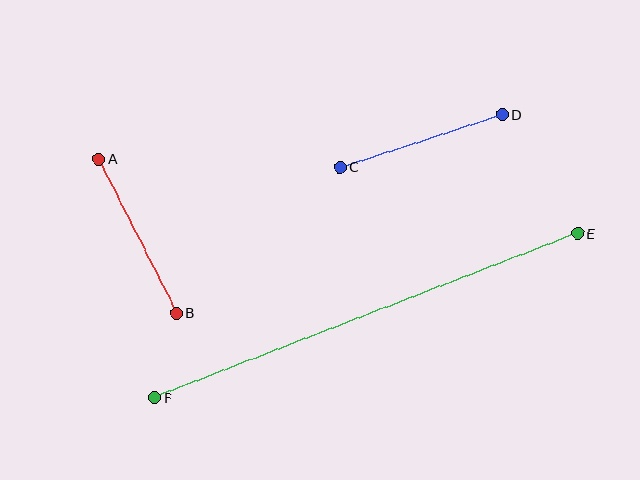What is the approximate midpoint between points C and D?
The midpoint is at approximately (421, 141) pixels.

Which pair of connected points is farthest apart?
Points E and F are farthest apart.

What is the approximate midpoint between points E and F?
The midpoint is at approximately (366, 316) pixels.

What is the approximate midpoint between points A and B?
The midpoint is at approximately (138, 236) pixels.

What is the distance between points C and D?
The distance is approximately 170 pixels.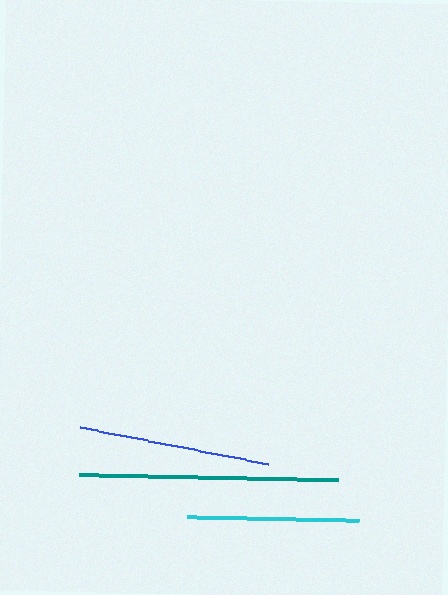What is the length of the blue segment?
The blue segment is approximately 191 pixels long.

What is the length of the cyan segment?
The cyan segment is approximately 172 pixels long.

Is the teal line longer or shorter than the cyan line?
The teal line is longer than the cyan line.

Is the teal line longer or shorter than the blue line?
The teal line is longer than the blue line.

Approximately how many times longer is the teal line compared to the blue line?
The teal line is approximately 1.4 times the length of the blue line.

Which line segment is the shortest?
The cyan line is the shortest at approximately 172 pixels.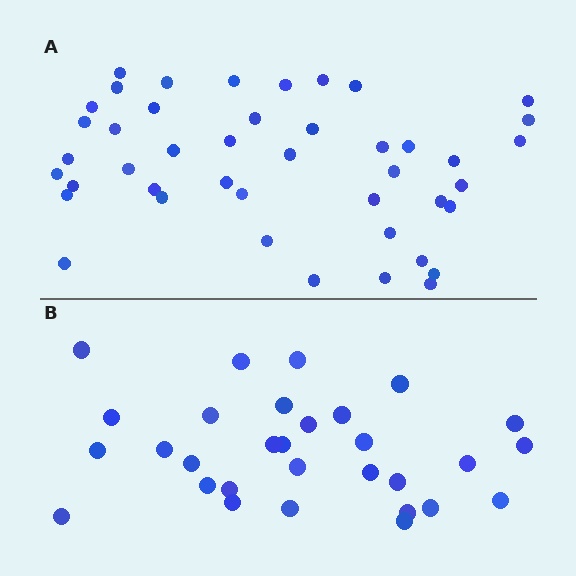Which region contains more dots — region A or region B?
Region A (the top region) has more dots.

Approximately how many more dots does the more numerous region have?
Region A has approximately 15 more dots than region B.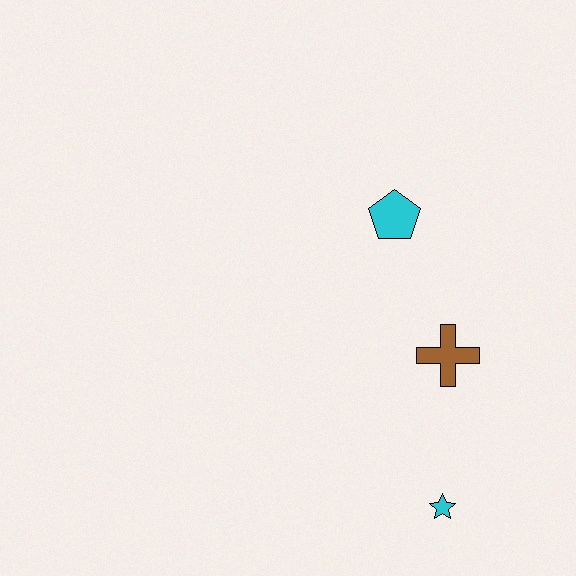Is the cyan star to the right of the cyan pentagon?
Yes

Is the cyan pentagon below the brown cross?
No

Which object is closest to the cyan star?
The brown cross is closest to the cyan star.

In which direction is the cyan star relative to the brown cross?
The cyan star is below the brown cross.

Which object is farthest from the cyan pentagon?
The cyan star is farthest from the cyan pentagon.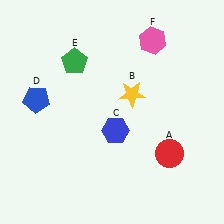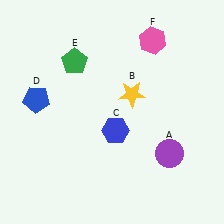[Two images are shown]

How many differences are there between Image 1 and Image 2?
There is 1 difference between the two images.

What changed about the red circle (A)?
In Image 1, A is red. In Image 2, it changed to purple.